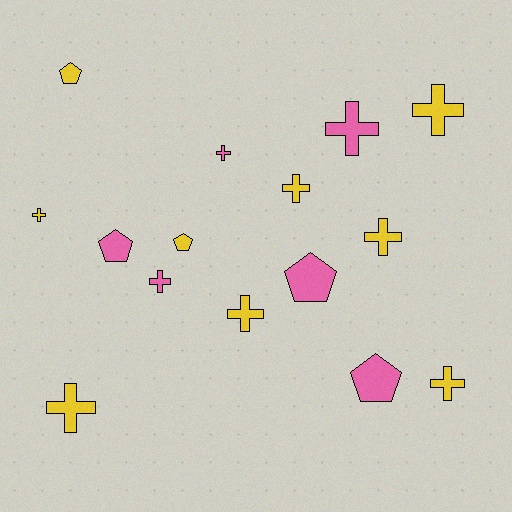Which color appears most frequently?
Yellow, with 9 objects.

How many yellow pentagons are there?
There are 2 yellow pentagons.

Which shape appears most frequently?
Cross, with 10 objects.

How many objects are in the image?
There are 15 objects.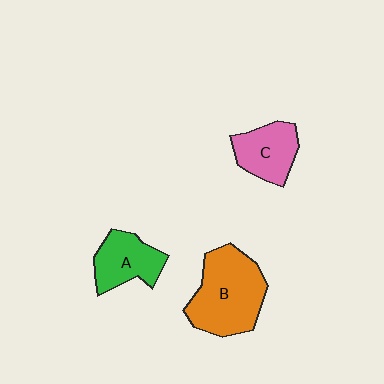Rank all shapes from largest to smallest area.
From largest to smallest: B (orange), A (green), C (pink).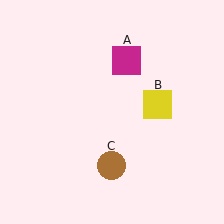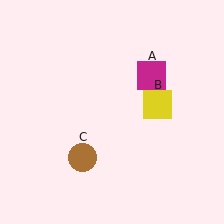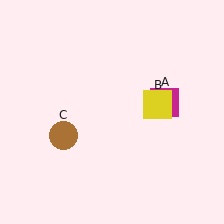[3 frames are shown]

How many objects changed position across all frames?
2 objects changed position: magenta square (object A), brown circle (object C).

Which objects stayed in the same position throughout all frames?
Yellow square (object B) remained stationary.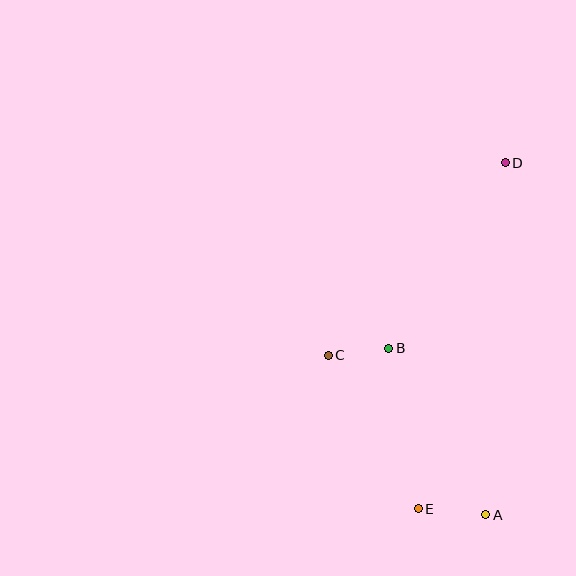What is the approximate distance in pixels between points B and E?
The distance between B and E is approximately 163 pixels.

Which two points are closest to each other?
Points B and C are closest to each other.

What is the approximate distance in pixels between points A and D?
The distance between A and D is approximately 353 pixels.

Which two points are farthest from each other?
Points D and E are farthest from each other.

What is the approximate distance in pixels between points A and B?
The distance between A and B is approximately 193 pixels.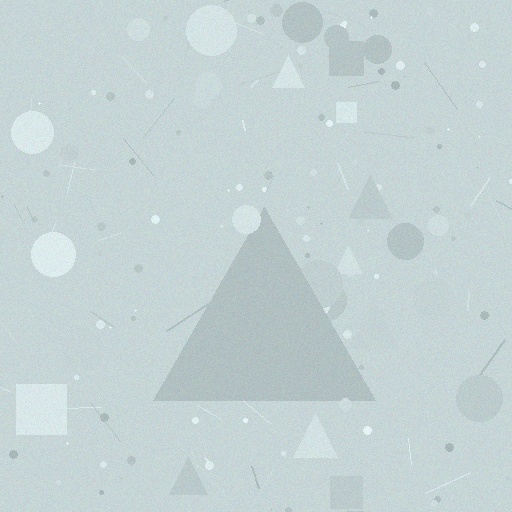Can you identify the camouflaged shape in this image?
The camouflaged shape is a triangle.